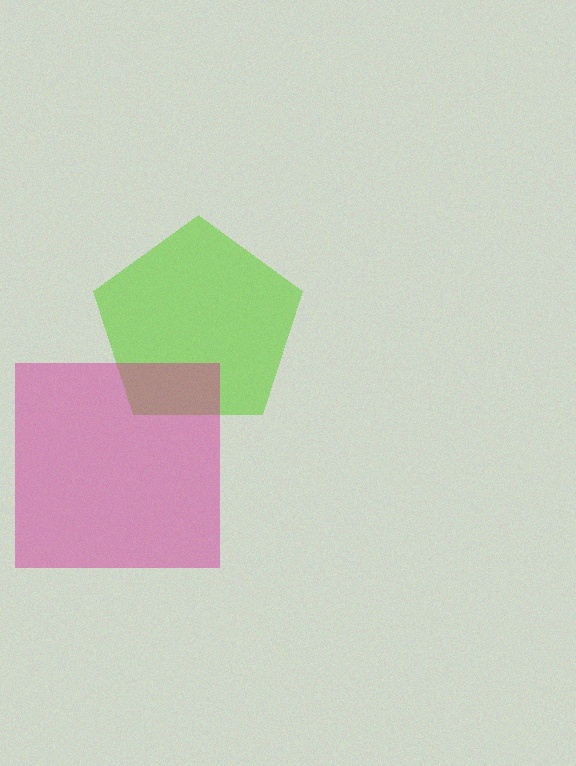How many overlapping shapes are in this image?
There are 2 overlapping shapes in the image.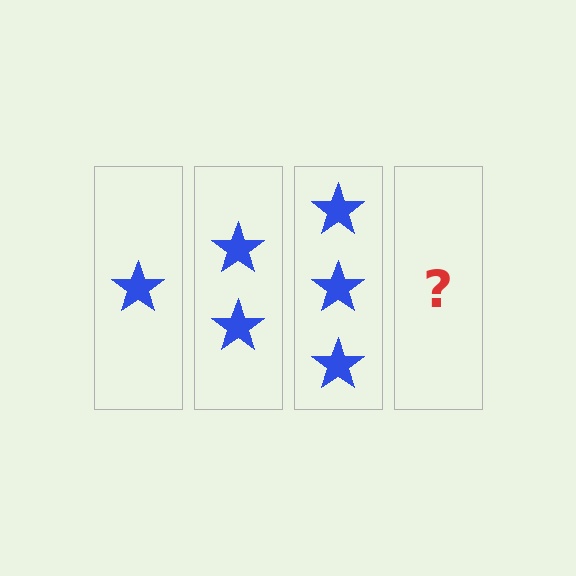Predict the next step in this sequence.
The next step is 4 stars.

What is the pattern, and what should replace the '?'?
The pattern is that each step adds one more star. The '?' should be 4 stars.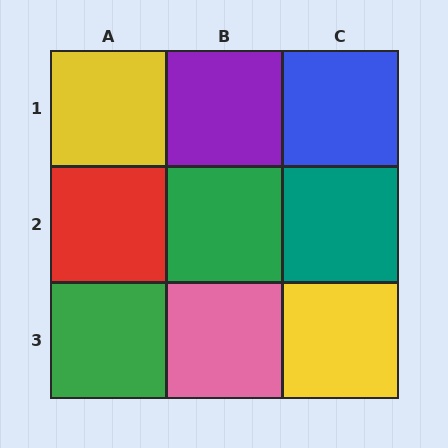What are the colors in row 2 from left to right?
Red, green, teal.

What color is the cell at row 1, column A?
Yellow.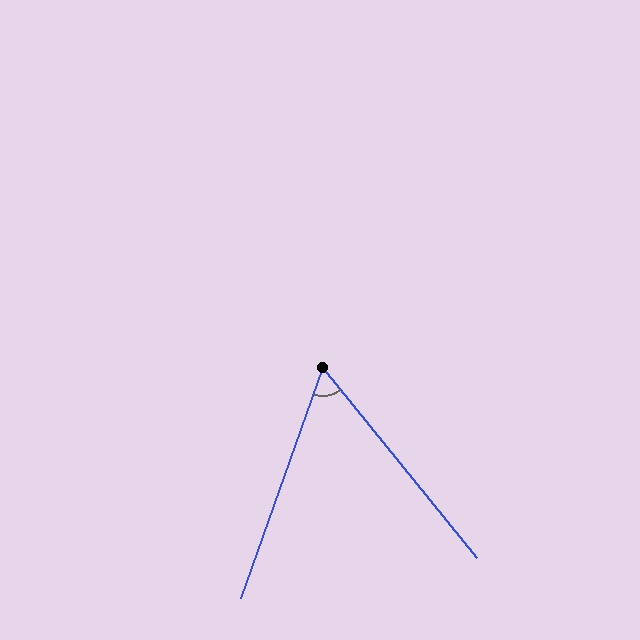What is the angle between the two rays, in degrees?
Approximately 59 degrees.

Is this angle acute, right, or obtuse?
It is acute.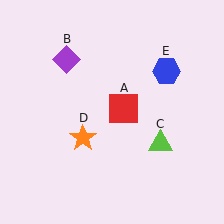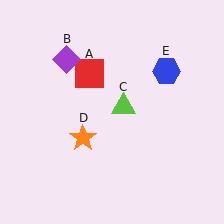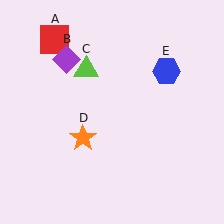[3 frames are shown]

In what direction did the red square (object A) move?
The red square (object A) moved up and to the left.